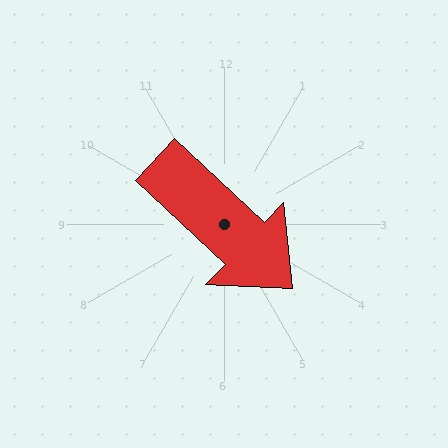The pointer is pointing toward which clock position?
Roughly 4 o'clock.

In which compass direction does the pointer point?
Southeast.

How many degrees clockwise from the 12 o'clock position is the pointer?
Approximately 133 degrees.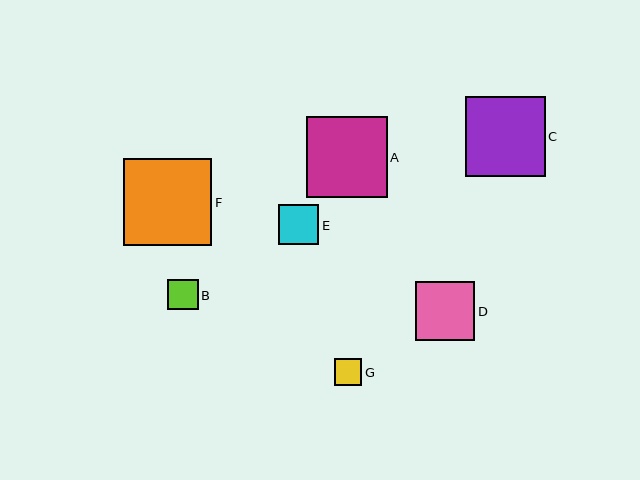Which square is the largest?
Square F is the largest with a size of approximately 88 pixels.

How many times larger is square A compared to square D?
Square A is approximately 1.4 times the size of square D.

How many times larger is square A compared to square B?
Square A is approximately 2.6 times the size of square B.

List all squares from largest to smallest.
From largest to smallest: F, A, C, D, E, B, G.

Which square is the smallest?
Square G is the smallest with a size of approximately 27 pixels.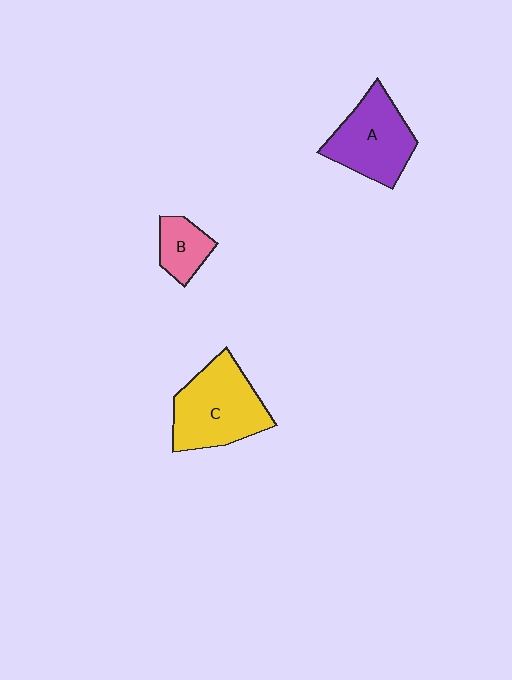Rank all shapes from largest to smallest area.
From largest to smallest: C (yellow), A (purple), B (pink).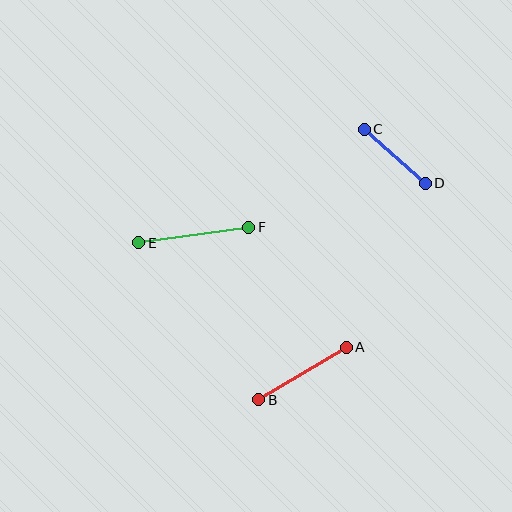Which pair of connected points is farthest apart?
Points E and F are farthest apart.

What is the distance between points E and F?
The distance is approximately 111 pixels.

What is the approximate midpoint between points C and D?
The midpoint is at approximately (395, 156) pixels.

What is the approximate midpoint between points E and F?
The midpoint is at approximately (194, 235) pixels.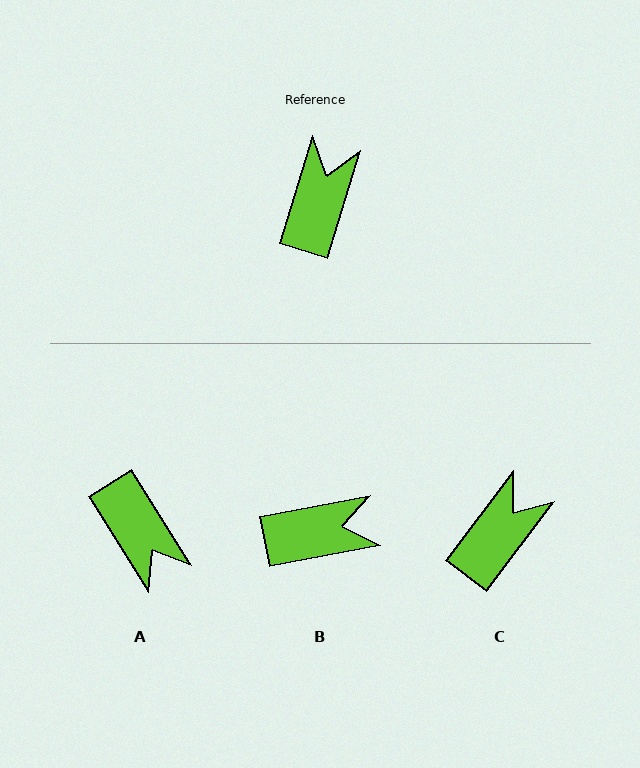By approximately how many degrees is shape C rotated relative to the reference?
Approximately 20 degrees clockwise.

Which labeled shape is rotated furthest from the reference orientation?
A, about 131 degrees away.